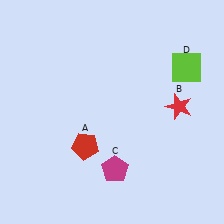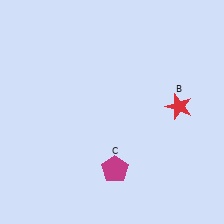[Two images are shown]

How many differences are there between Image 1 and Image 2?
There are 2 differences between the two images.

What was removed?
The red pentagon (A), the lime square (D) were removed in Image 2.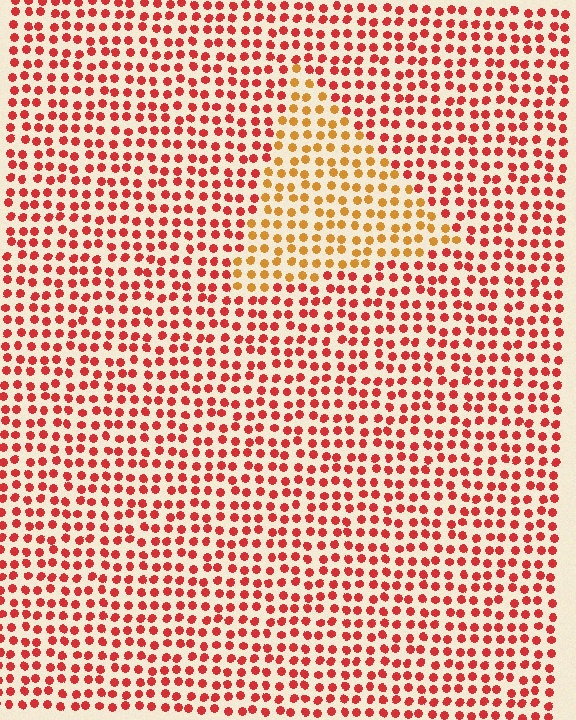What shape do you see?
I see a triangle.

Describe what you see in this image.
The image is filled with small red elements in a uniform arrangement. A triangle-shaped region is visible where the elements are tinted to a slightly different hue, forming a subtle color boundary.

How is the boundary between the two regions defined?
The boundary is defined purely by a slight shift in hue (about 37 degrees). Spacing, size, and orientation are identical on both sides.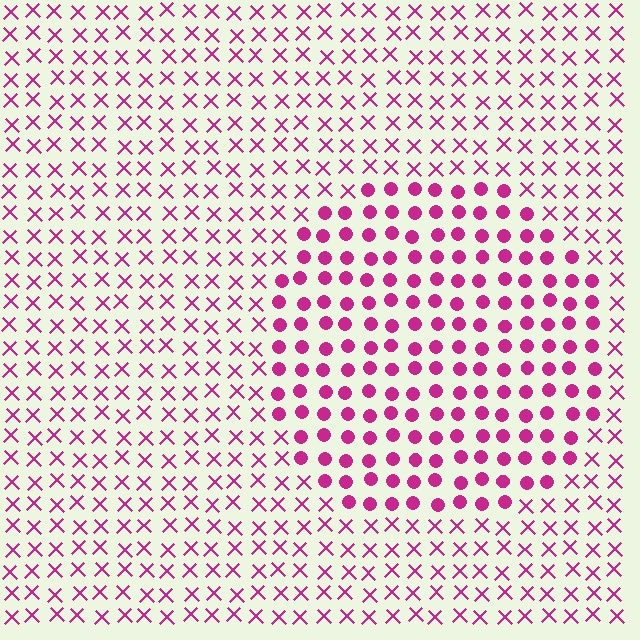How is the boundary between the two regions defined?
The boundary is defined by a change in element shape: circles inside vs. X marks outside. All elements share the same color and spacing.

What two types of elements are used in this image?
The image uses circles inside the circle region and X marks outside it.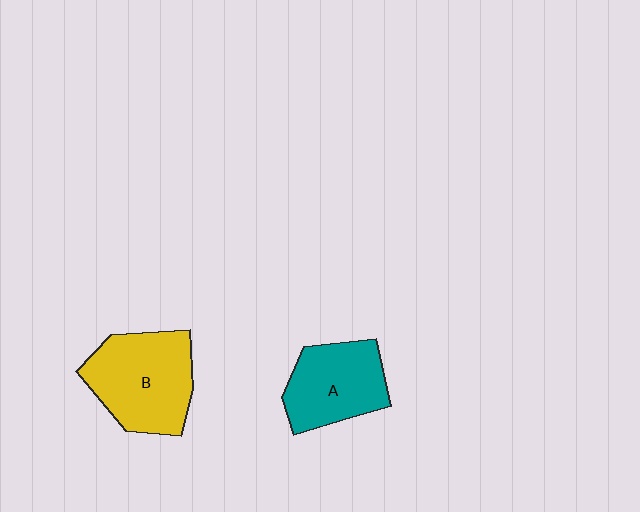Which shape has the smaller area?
Shape A (teal).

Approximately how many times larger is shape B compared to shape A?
Approximately 1.2 times.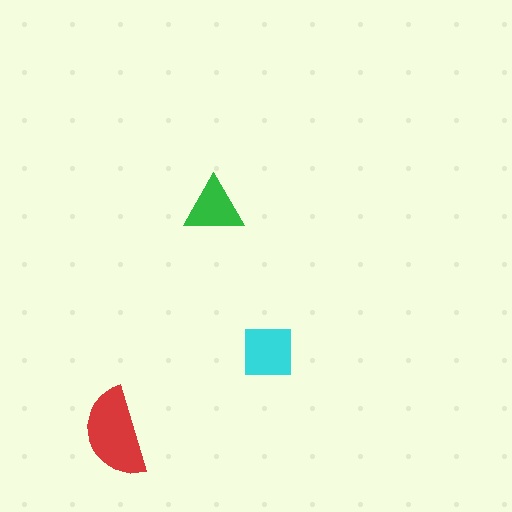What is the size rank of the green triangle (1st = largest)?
3rd.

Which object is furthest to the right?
The cyan square is rightmost.